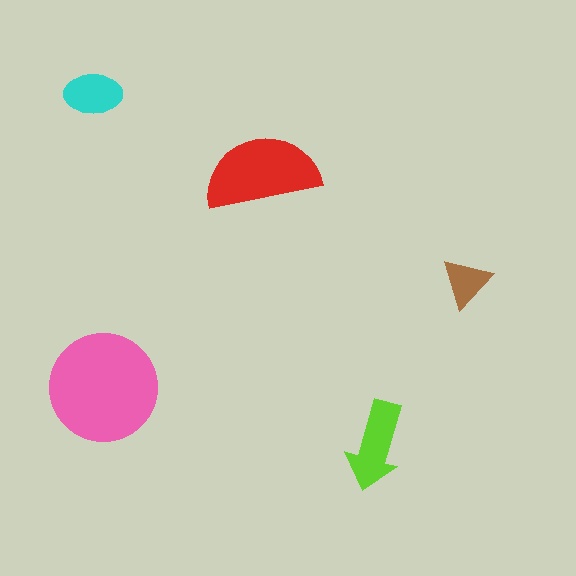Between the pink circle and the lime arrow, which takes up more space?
The pink circle.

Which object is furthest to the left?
The cyan ellipse is leftmost.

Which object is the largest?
The pink circle.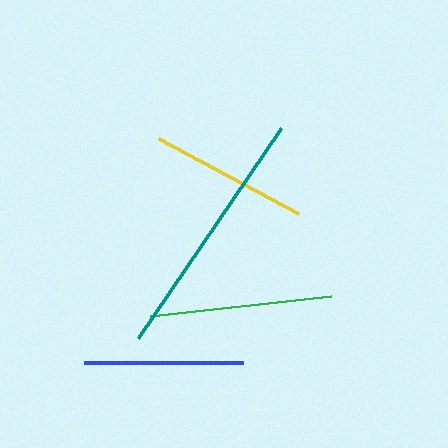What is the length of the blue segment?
The blue segment is approximately 158 pixels long.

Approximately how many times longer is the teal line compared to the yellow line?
The teal line is approximately 1.6 times the length of the yellow line.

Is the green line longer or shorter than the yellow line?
The green line is longer than the yellow line.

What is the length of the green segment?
The green segment is approximately 182 pixels long.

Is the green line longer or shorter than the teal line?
The teal line is longer than the green line.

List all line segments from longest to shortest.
From longest to shortest: teal, green, yellow, blue.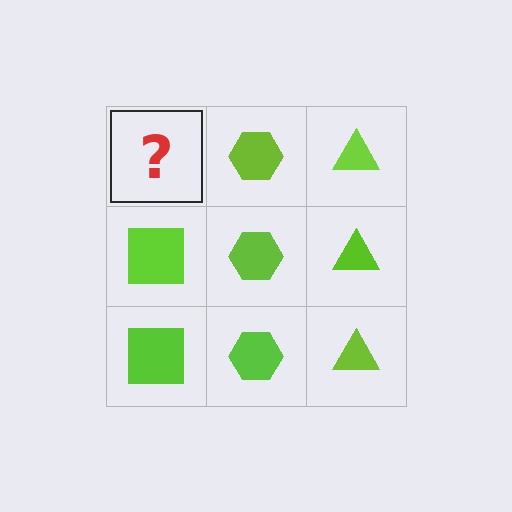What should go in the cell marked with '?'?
The missing cell should contain a lime square.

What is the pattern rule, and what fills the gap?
The rule is that each column has a consistent shape. The gap should be filled with a lime square.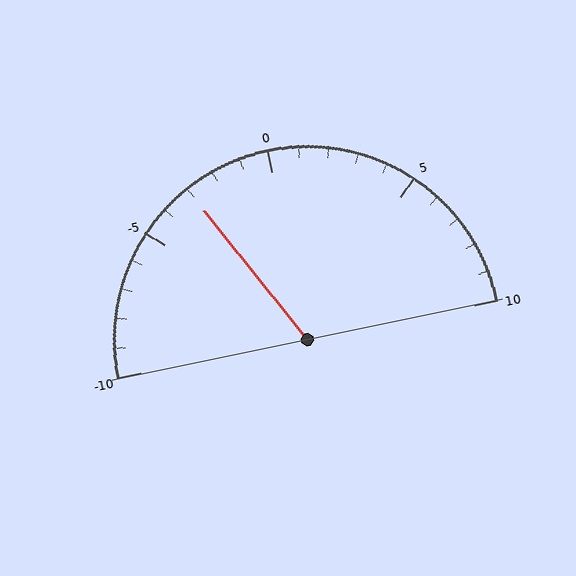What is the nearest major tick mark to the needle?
The nearest major tick mark is -5.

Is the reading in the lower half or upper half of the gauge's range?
The reading is in the lower half of the range (-10 to 10).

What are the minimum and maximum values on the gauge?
The gauge ranges from -10 to 10.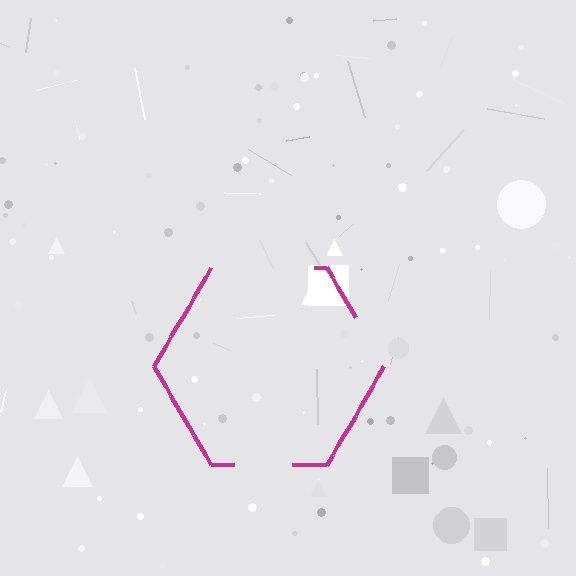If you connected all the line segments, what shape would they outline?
They would outline a hexagon.